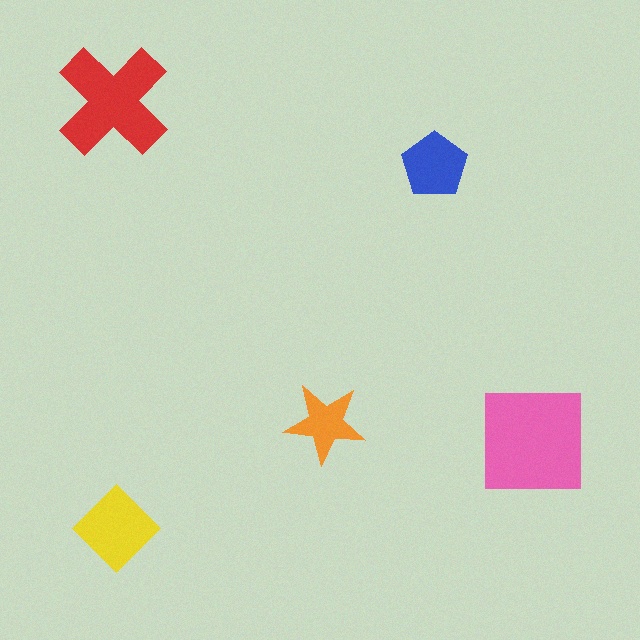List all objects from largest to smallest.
The pink square, the red cross, the yellow diamond, the blue pentagon, the orange star.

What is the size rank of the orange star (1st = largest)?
5th.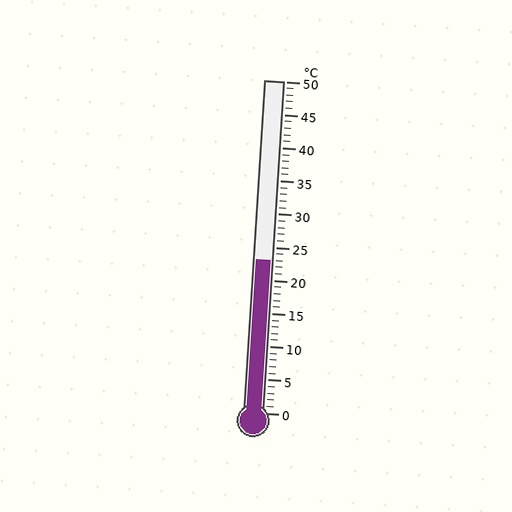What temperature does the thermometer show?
The thermometer shows approximately 23°C.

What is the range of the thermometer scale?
The thermometer scale ranges from 0°C to 50°C.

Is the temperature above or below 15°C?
The temperature is above 15°C.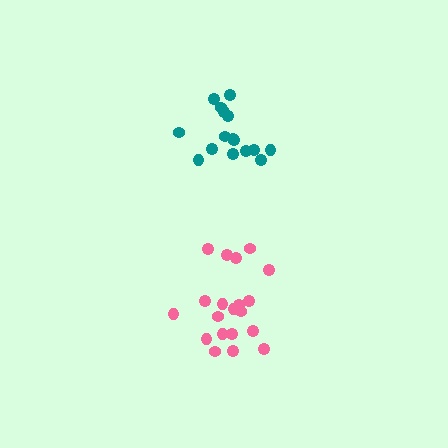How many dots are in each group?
Group 1: 20 dots, Group 2: 16 dots (36 total).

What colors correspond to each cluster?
The clusters are colored: pink, teal.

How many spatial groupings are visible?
There are 2 spatial groupings.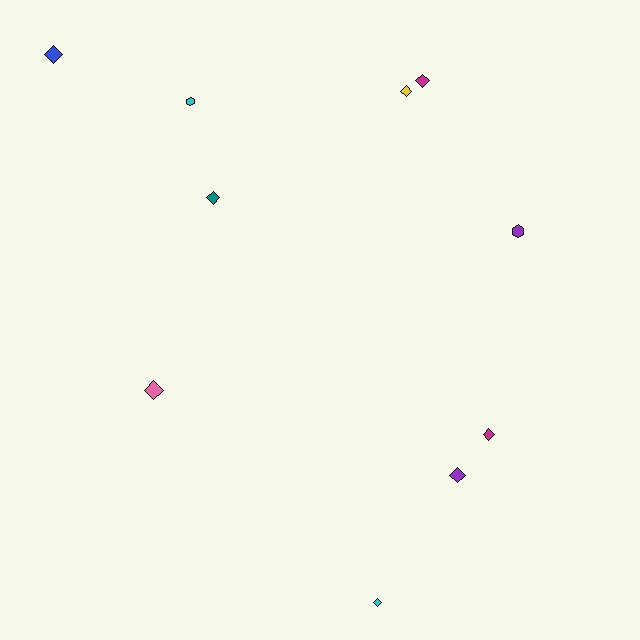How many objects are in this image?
There are 10 objects.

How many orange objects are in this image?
There are no orange objects.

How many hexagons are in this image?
There are 2 hexagons.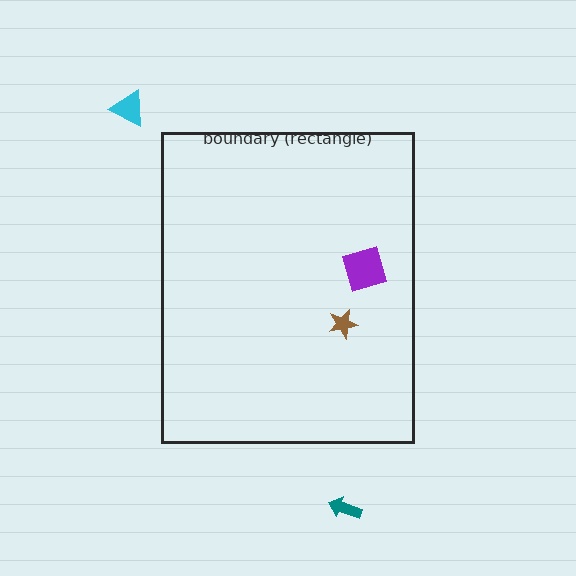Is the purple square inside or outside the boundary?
Inside.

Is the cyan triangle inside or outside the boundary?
Outside.